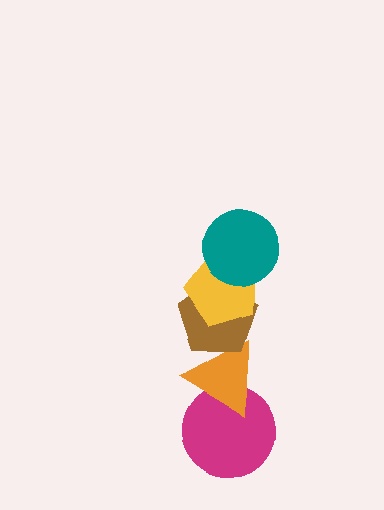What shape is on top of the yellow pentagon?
The teal circle is on top of the yellow pentagon.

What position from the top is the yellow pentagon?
The yellow pentagon is 2nd from the top.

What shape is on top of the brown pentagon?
The yellow pentagon is on top of the brown pentagon.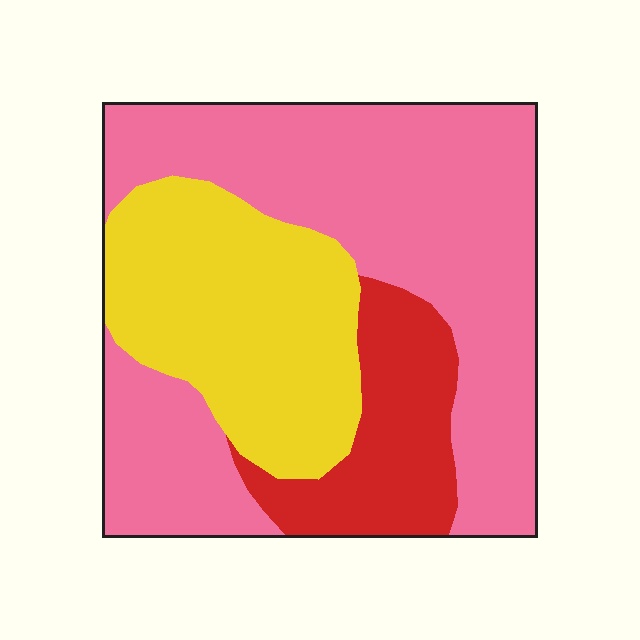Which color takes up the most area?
Pink, at roughly 55%.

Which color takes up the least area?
Red, at roughly 15%.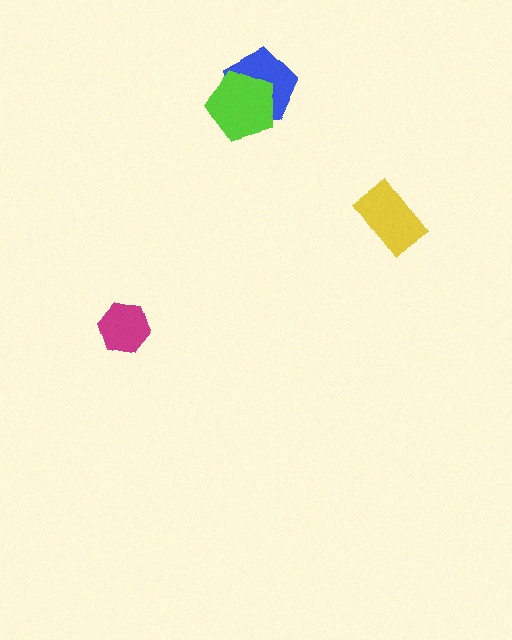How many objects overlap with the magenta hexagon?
0 objects overlap with the magenta hexagon.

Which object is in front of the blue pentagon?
The lime pentagon is in front of the blue pentagon.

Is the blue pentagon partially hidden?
Yes, it is partially covered by another shape.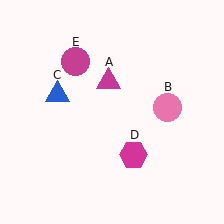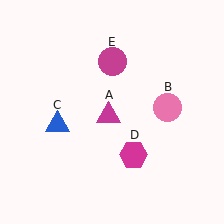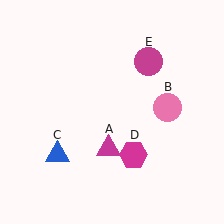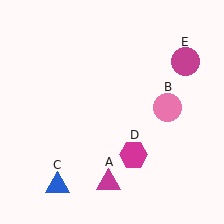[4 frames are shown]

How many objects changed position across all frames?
3 objects changed position: magenta triangle (object A), blue triangle (object C), magenta circle (object E).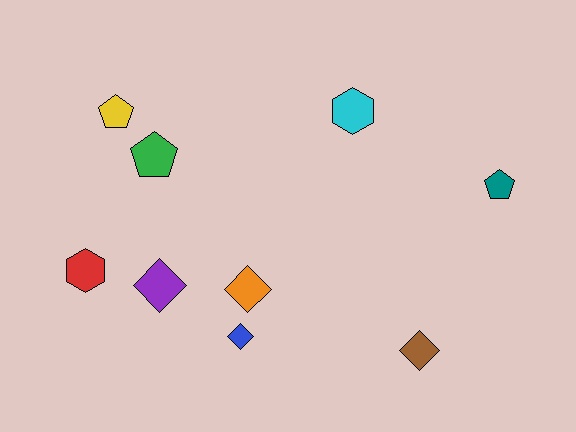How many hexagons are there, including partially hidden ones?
There are 2 hexagons.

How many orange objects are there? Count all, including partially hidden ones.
There is 1 orange object.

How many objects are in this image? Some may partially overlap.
There are 9 objects.